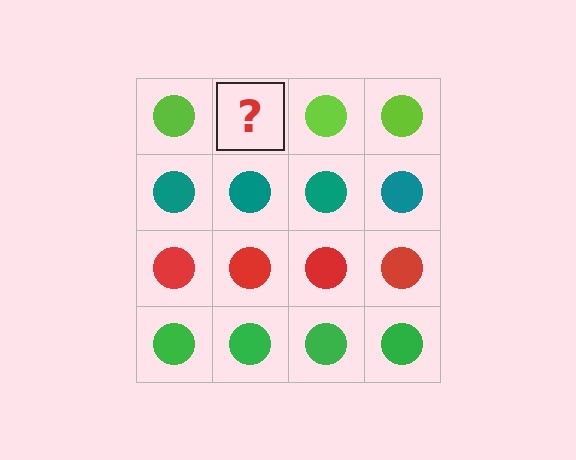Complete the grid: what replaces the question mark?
The question mark should be replaced with a lime circle.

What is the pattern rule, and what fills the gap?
The rule is that each row has a consistent color. The gap should be filled with a lime circle.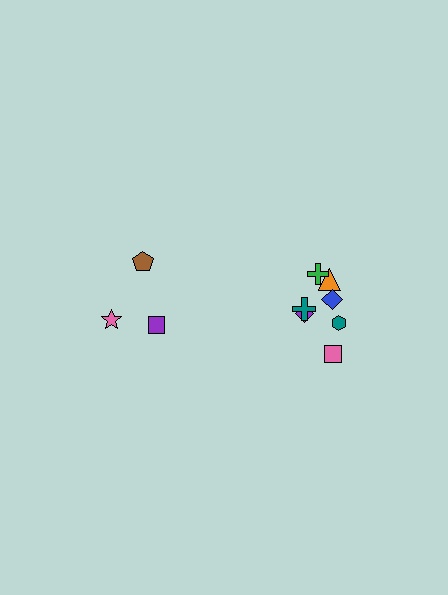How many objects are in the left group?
There are 3 objects.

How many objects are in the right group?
There are 7 objects.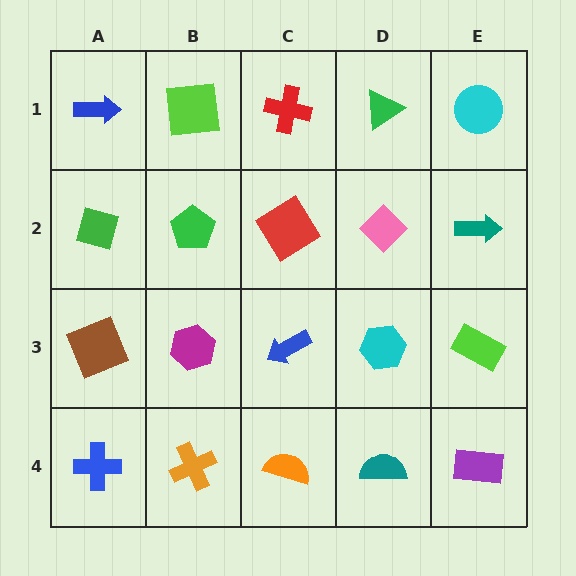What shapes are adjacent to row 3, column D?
A pink diamond (row 2, column D), a teal semicircle (row 4, column D), a blue arrow (row 3, column C), a lime rectangle (row 3, column E).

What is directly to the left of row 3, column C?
A magenta hexagon.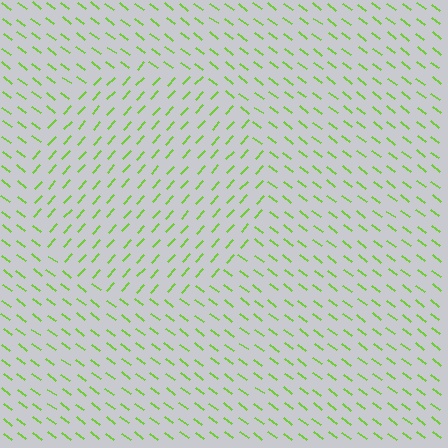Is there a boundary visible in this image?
Yes, there is a texture boundary formed by a change in line orientation.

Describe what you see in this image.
The image is filled with small lime line segments. A circle region in the image has lines oriented differently from the surrounding lines, creating a visible texture boundary.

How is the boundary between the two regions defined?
The boundary is defined purely by a change in line orientation (approximately 84 degrees difference). All lines are the same color and thickness.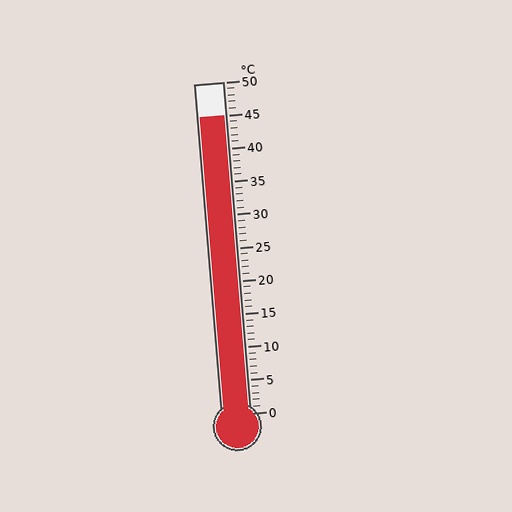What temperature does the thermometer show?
The thermometer shows approximately 45°C.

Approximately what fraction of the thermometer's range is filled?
The thermometer is filled to approximately 90% of its range.